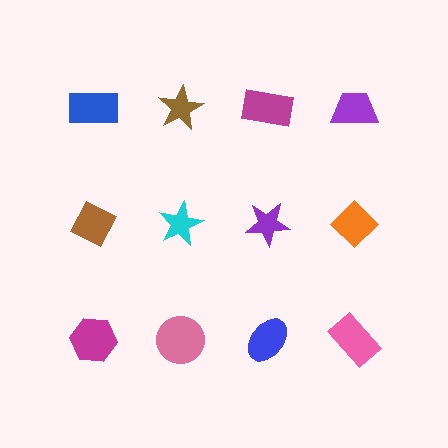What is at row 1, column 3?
A magenta rectangle.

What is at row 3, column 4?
A pink rectangle.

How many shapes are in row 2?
4 shapes.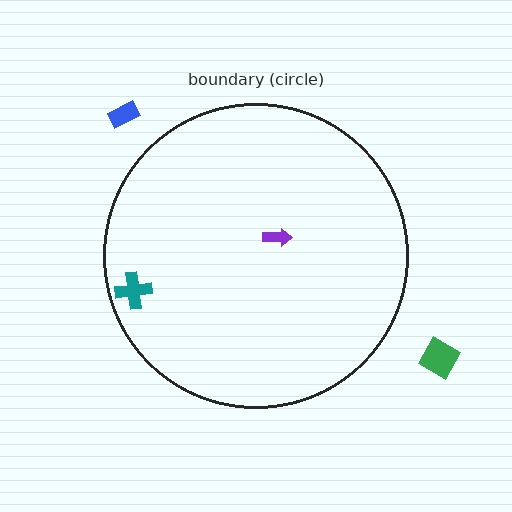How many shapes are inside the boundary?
2 inside, 2 outside.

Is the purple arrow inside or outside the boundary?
Inside.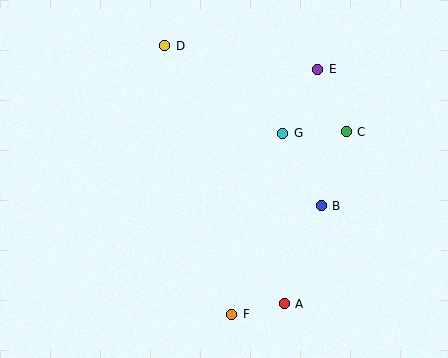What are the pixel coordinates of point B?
Point B is at (321, 206).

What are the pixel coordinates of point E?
Point E is at (318, 69).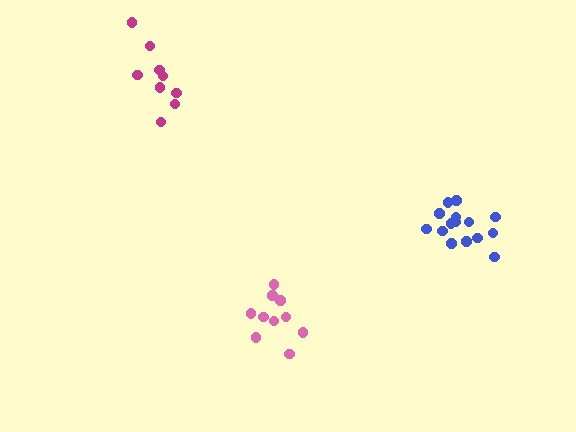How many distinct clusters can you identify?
There are 3 distinct clusters.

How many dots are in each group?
Group 1: 15 dots, Group 2: 9 dots, Group 3: 10 dots (34 total).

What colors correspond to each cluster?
The clusters are colored: blue, magenta, pink.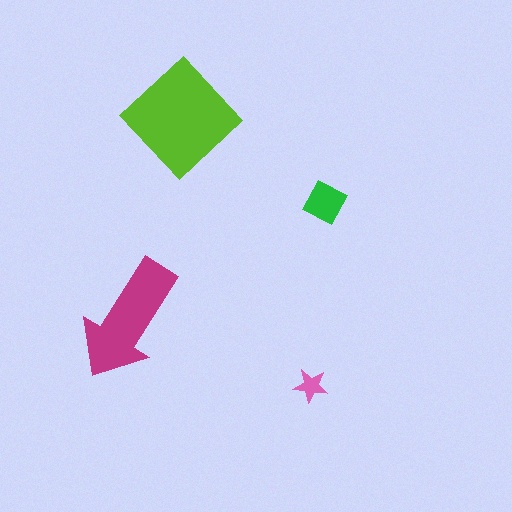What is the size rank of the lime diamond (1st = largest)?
1st.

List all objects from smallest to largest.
The pink star, the green square, the magenta arrow, the lime diamond.